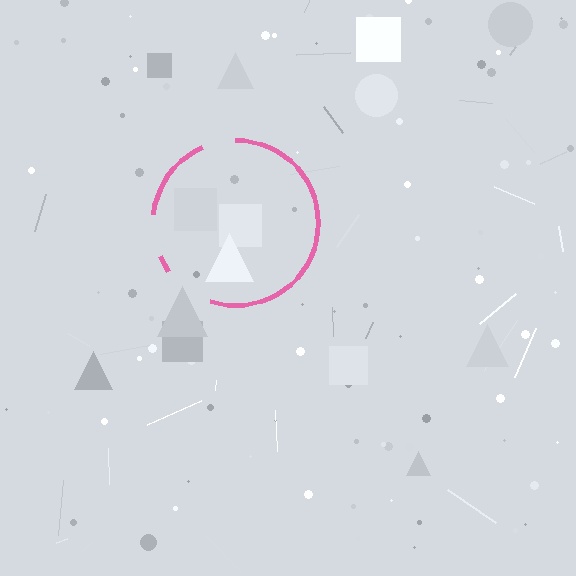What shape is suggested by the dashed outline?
The dashed outline suggests a circle.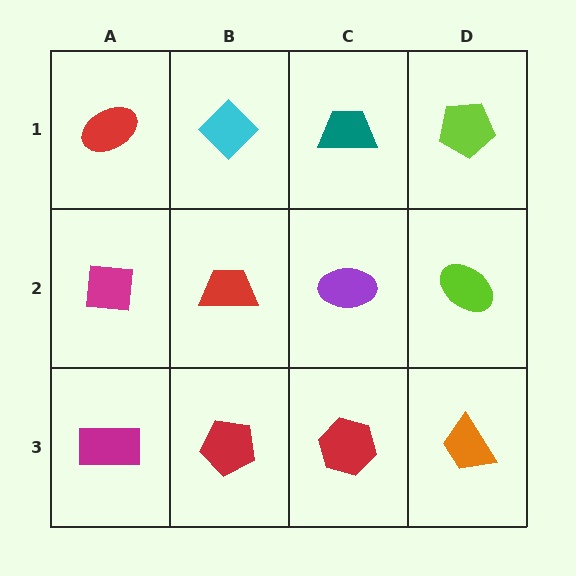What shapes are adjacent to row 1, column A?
A magenta square (row 2, column A), a cyan diamond (row 1, column B).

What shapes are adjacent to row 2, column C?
A teal trapezoid (row 1, column C), a red hexagon (row 3, column C), a red trapezoid (row 2, column B), a lime ellipse (row 2, column D).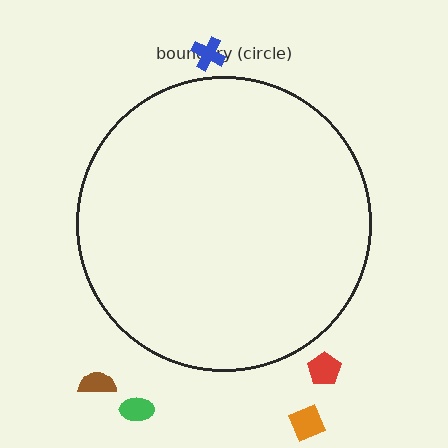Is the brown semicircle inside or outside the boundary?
Outside.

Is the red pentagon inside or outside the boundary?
Outside.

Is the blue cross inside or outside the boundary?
Outside.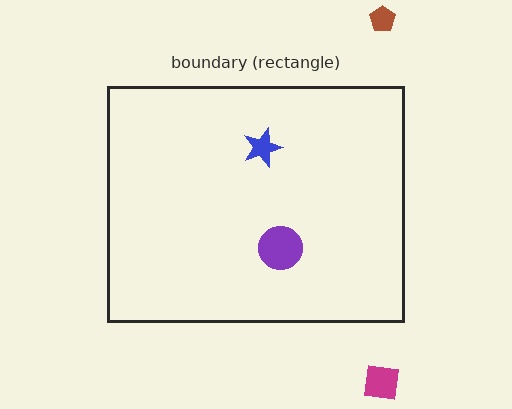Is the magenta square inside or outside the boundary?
Outside.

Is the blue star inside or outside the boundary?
Inside.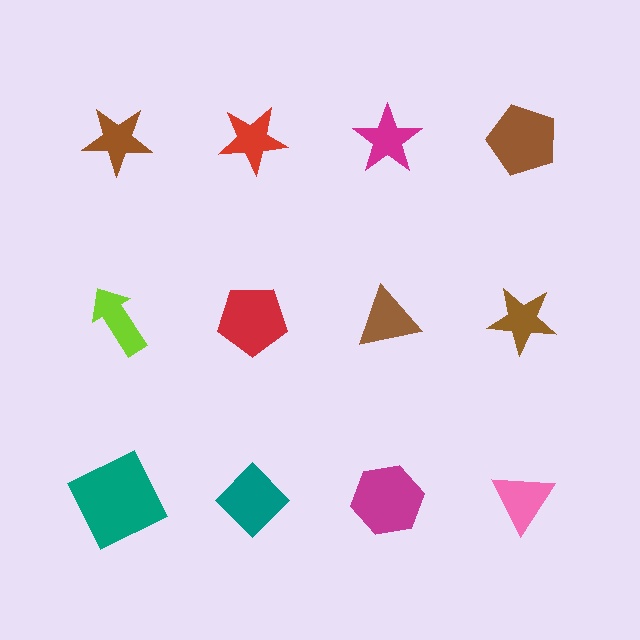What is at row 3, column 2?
A teal diamond.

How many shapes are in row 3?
4 shapes.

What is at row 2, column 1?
A lime arrow.